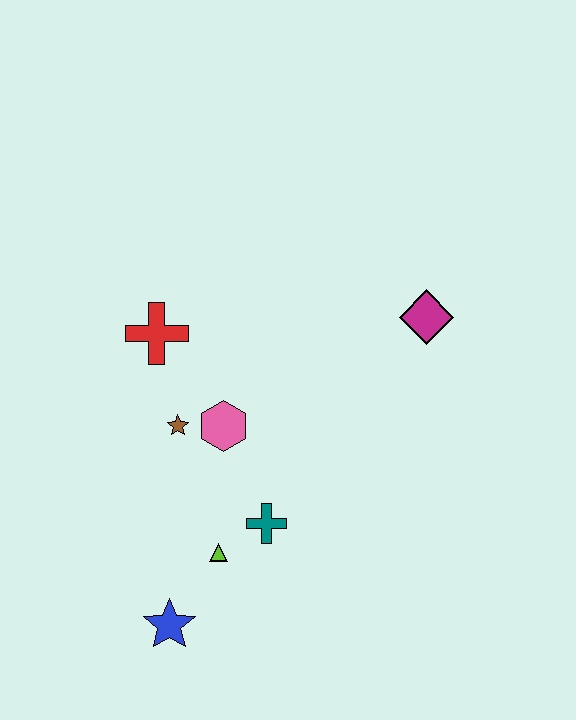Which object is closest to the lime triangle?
The teal cross is closest to the lime triangle.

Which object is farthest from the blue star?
The magenta diamond is farthest from the blue star.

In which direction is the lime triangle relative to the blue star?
The lime triangle is above the blue star.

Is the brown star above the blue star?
Yes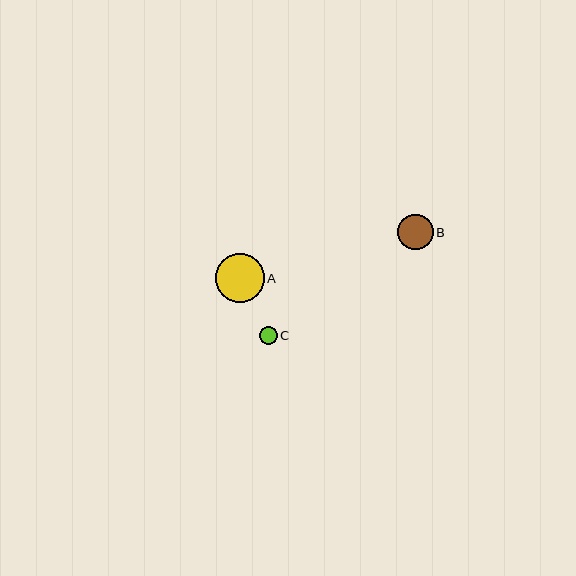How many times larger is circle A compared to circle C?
Circle A is approximately 2.8 times the size of circle C.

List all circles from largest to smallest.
From largest to smallest: A, B, C.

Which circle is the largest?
Circle A is the largest with a size of approximately 48 pixels.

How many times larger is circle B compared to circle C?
Circle B is approximately 2.0 times the size of circle C.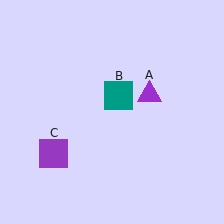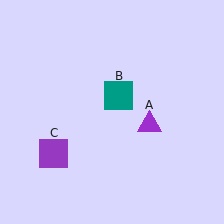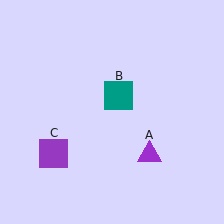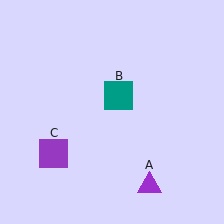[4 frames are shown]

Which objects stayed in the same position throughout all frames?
Teal square (object B) and purple square (object C) remained stationary.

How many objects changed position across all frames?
1 object changed position: purple triangle (object A).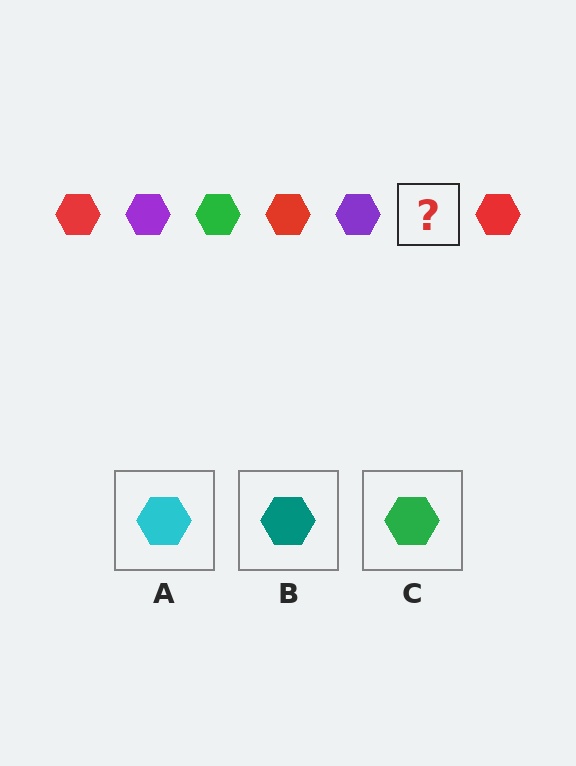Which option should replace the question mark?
Option C.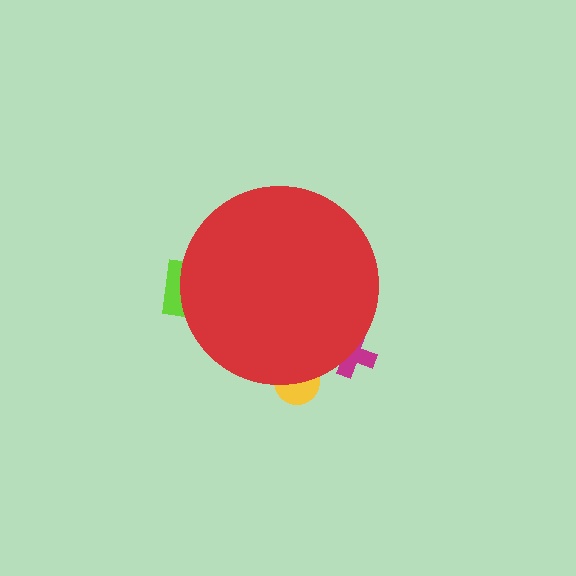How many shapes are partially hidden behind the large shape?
3 shapes are partially hidden.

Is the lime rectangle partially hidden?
Yes, the lime rectangle is partially hidden behind the red circle.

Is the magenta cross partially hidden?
Yes, the magenta cross is partially hidden behind the red circle.